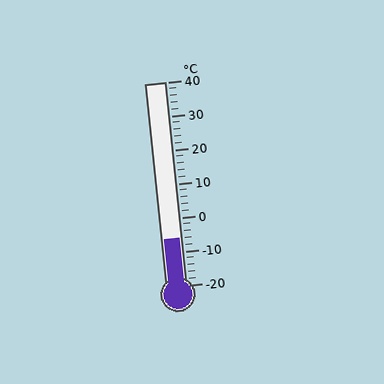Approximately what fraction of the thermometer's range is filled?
The thermometer is filled to approximately 25% of its range.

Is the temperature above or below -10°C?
The temperature is above -10°C.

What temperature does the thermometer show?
The thermometer shows approximately -6°C.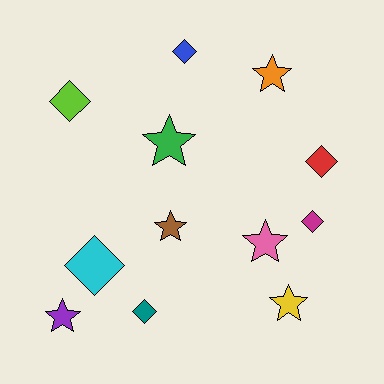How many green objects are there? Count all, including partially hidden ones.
There is 1 green object.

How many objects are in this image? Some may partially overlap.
There are 12 objects.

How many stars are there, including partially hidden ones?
There are 6 stars.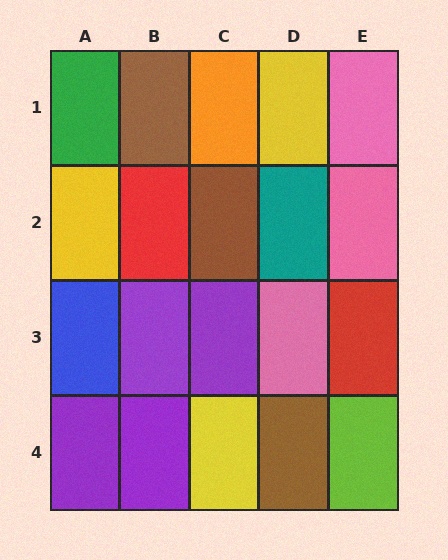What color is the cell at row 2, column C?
Brown.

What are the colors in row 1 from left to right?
Green, brown, orange, yellow, pink.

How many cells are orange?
1 cell is orange.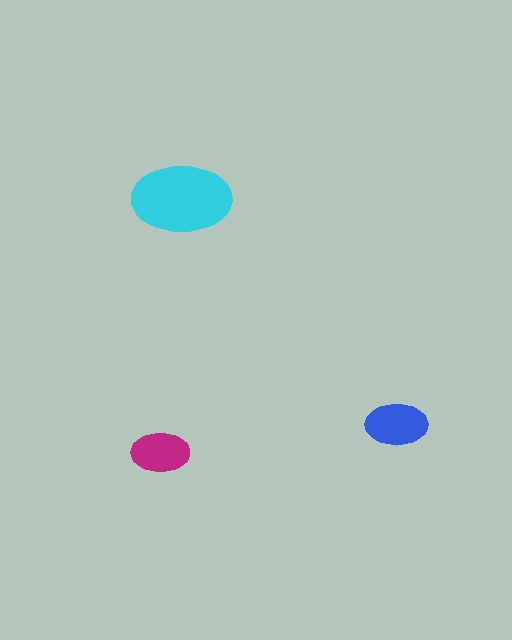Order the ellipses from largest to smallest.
the cyan one, the blue one, the magenta one.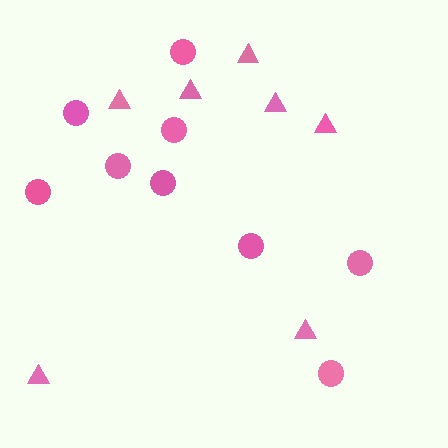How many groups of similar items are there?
There are 2 groups: one group of circles (9) and one group of triangles (7).